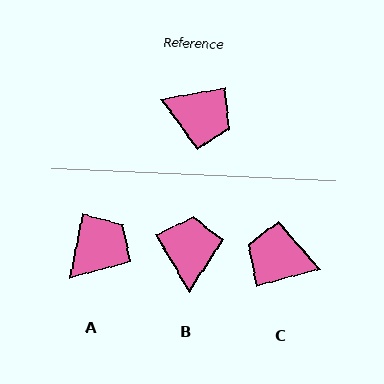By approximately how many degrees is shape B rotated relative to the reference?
Approximately 110 degrees counter-clockwise.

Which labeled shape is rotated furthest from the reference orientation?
C, about 175 degrees away.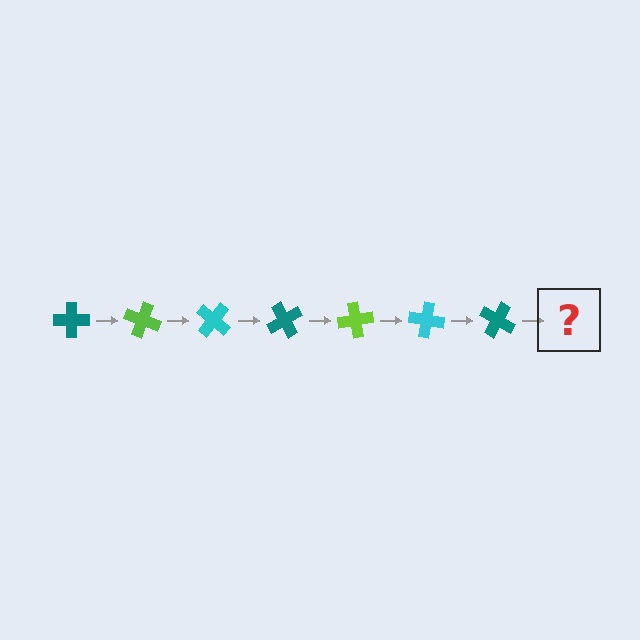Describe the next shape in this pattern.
It should be a lime cross, rotated 140 degrees from the start.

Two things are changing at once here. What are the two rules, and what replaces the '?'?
The two rules are that it rotates 20 degrees each step and the color cycles through teal, lime, and cyan. The '?' should be a lime cross, rotated 140 degrees from the start.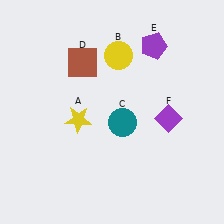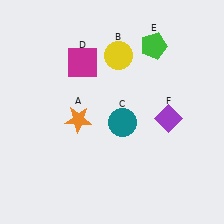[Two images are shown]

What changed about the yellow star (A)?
In Image 1, A is yellow. In Image 2, it changed to orange.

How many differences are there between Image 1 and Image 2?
There are 3 differences between the two images.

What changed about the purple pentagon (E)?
In Image 1, E is purple. In Image 2, it changed to green.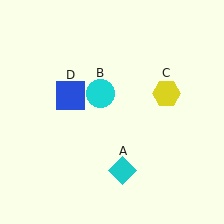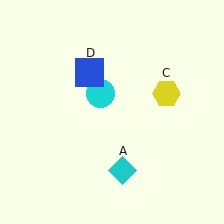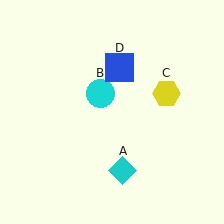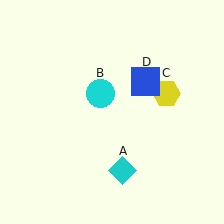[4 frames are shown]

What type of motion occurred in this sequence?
The blue square (object D) rotated clockwise around the center of the scene.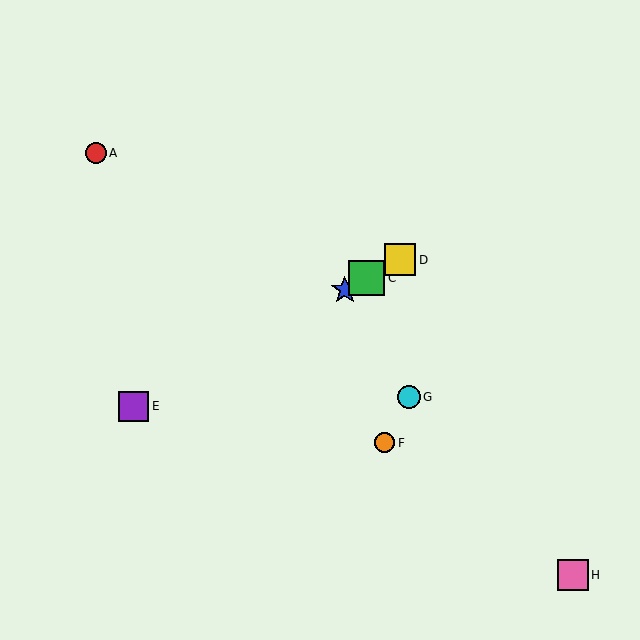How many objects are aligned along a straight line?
4 objects (B, C, D, E) are aligned along a straight line.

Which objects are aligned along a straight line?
Objects B, C, D, E are aligned along a straight line.